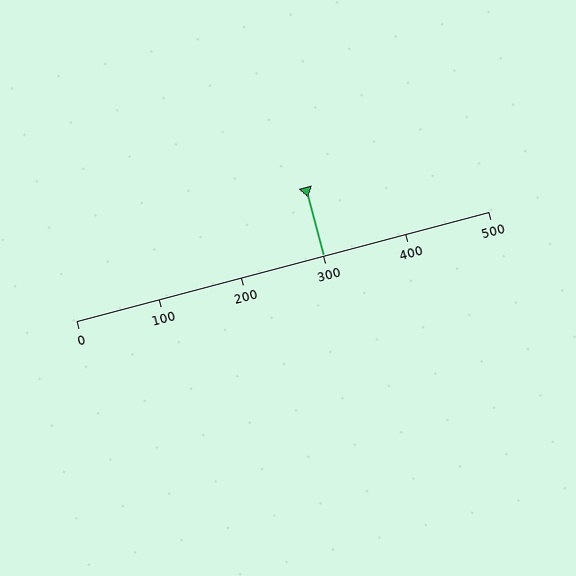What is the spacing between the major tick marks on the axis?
The major ticks are spaced 100 apart.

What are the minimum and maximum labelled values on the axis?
The axis runs from 0 to 500.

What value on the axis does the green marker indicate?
The marker indicates approximately 300.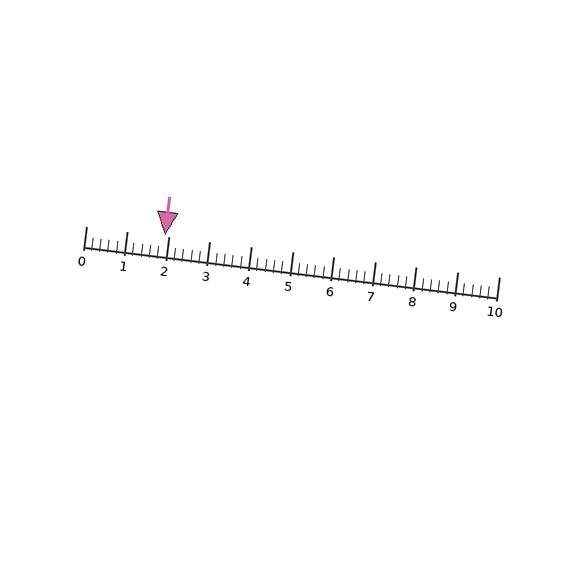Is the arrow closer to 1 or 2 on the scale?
The arrow is closer to 2.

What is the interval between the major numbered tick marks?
The major tick marks are spaced 1 units apart.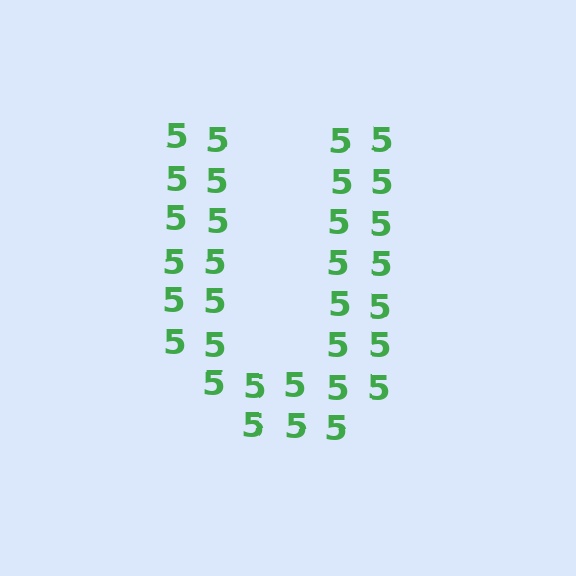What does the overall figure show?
The overall figure shows the letter U.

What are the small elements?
The small elements are digit 5's.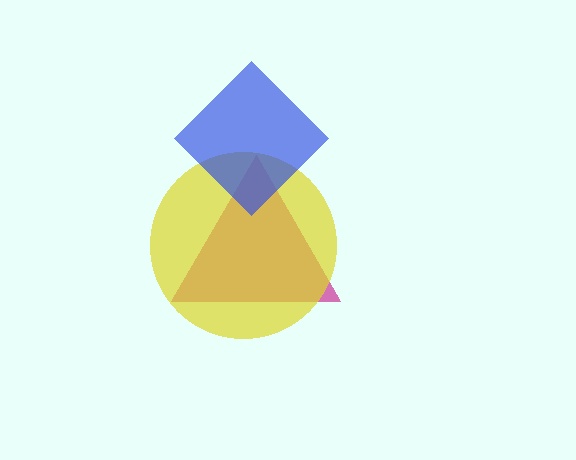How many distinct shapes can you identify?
There are 3 distinct shapes: a magenta triangle, a yellow circle, a blue diamond.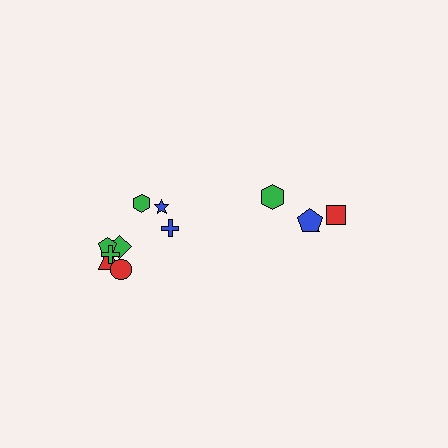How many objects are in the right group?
There are 4 objects.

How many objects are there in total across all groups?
There are 12 objects.